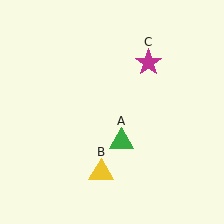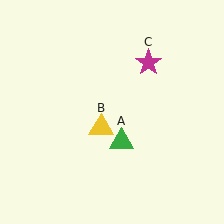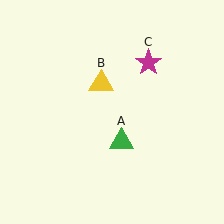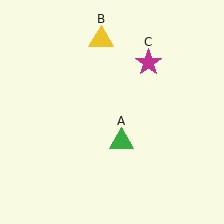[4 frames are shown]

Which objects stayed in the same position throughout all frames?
Green triangle (object A) and magenta star (object C) remained stationary.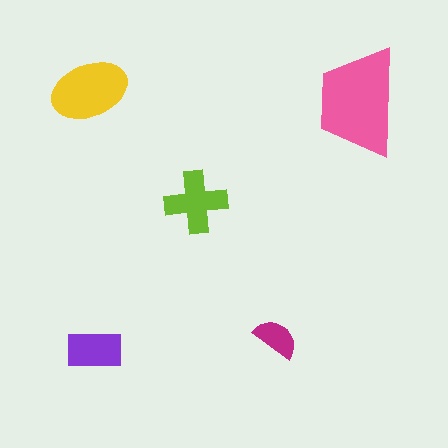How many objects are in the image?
There are 5 objects in the image.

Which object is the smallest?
The magenta semicircle.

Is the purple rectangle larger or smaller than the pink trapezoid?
Smaller.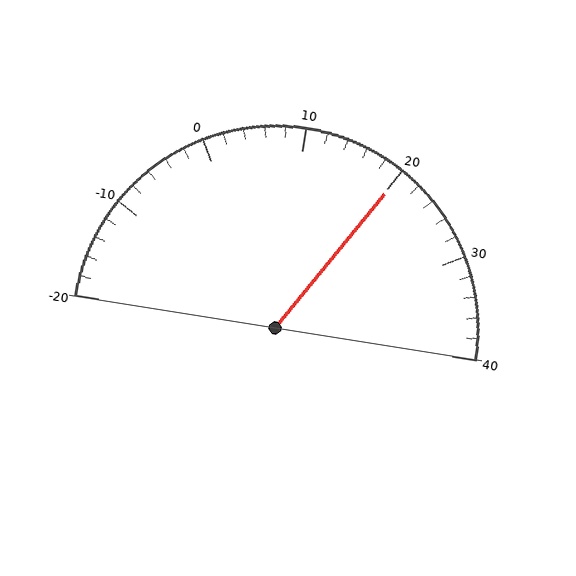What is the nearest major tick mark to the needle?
The nearest major tick mark is 20.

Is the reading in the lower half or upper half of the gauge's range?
The reading is in the upper half of the range (-20 to 40).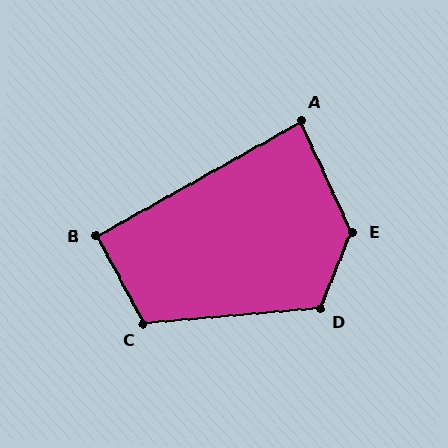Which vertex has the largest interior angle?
E, at approximately 133 degrees.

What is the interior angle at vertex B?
Approximately 91 degrees (approximately right).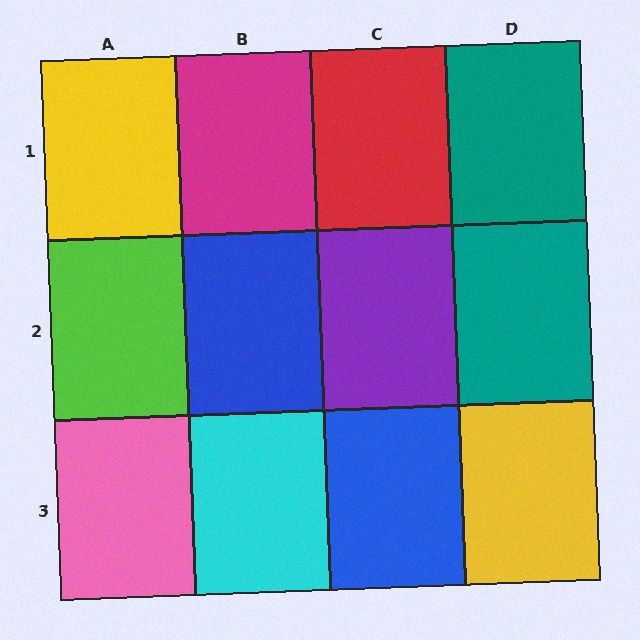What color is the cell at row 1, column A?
Yellow.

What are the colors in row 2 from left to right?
Lime, blue, purple, teal.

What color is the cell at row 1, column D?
Teal.